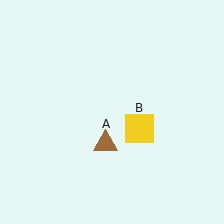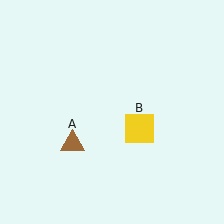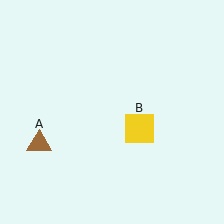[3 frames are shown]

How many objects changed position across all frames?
1 object changed position: brown triangle (object A).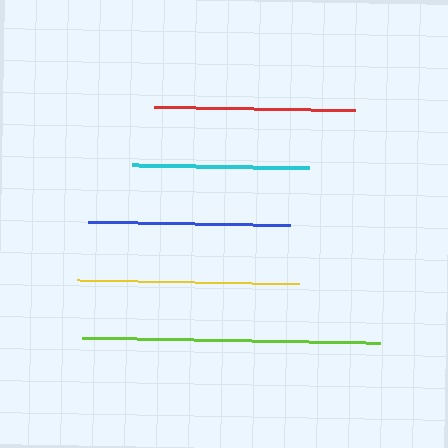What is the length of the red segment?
The red segment is approximately 201 pixels long.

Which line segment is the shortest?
The cyan line is the shortest at approximately 176 pixels.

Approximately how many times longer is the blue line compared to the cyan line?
The blue line is approximately 1.1 times the length of the cyan line.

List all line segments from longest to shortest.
From longest to shortest: lime, yellow, blue, red, cyan.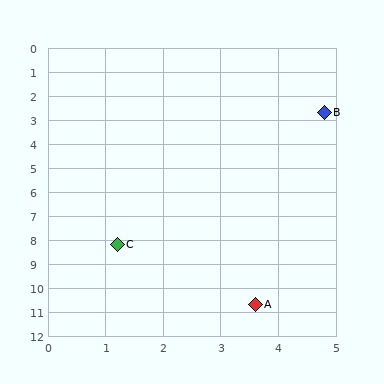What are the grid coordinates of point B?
Point B is at approximately (4.8, 2.7).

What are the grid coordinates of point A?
Point A is at approximately (3.6, 10.7).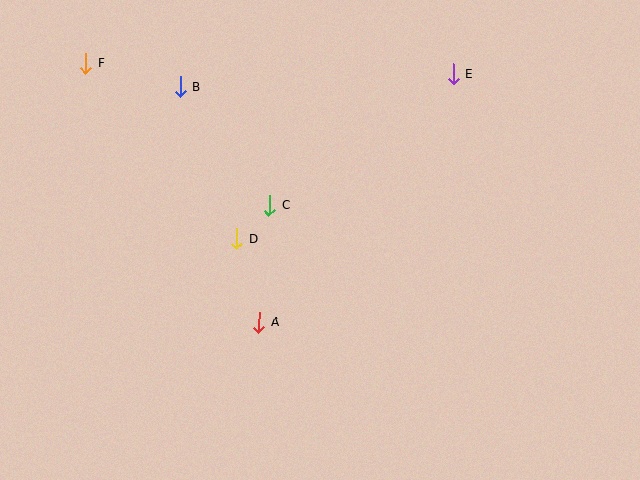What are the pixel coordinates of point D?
Point D is at (237, 239).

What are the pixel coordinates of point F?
Point F is at (86, 63).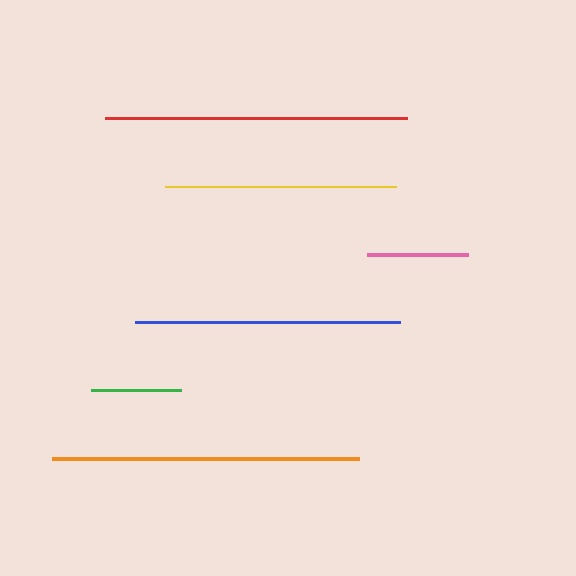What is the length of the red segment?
The red segment is approximately 302 pixels long.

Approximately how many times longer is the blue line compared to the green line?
The blue line is approximately 3.0 times the length of the green line.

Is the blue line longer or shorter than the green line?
The blue line is longer than the green line.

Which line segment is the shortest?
The green line is the shortest at approximately 89 pixels.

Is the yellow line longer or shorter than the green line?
The yellow line is longer than the green line.